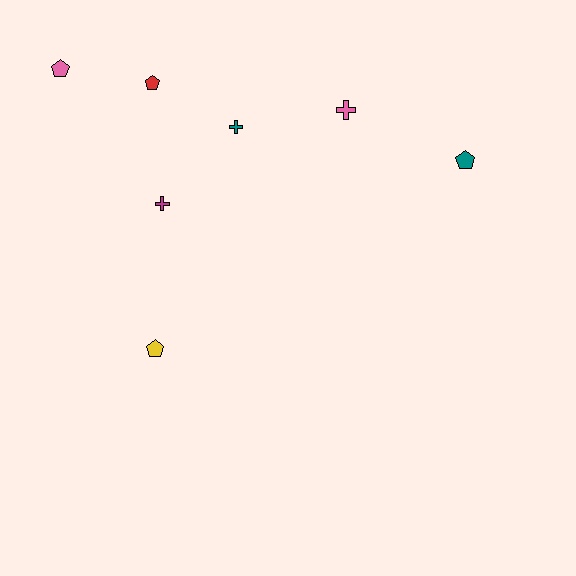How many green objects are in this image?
There are no green objects.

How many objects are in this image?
There are 7 objects.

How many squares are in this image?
There are no squares.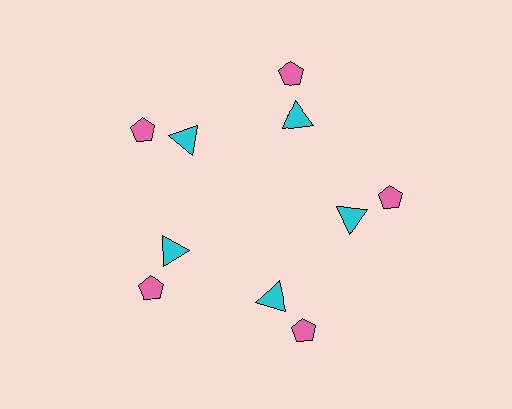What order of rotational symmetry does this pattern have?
This pattern has 5-fold rotational symmetry.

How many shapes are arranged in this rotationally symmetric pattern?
There are 10 shapes, arranged in 5 groups of 2.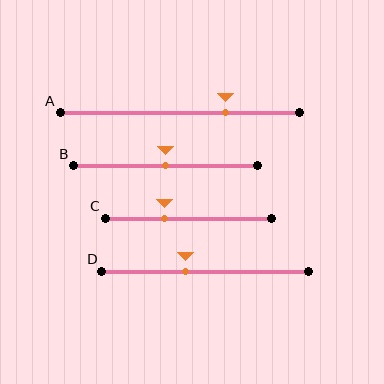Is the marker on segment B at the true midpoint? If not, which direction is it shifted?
Yes, the marker on segment B is at the true midpoint.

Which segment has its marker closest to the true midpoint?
Segment B has its marker closest to the true midpoint.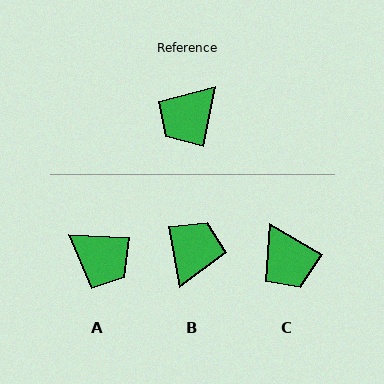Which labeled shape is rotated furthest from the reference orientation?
B, about 159 degrees away.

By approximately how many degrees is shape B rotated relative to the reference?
Approximately 159 degrees clockwise.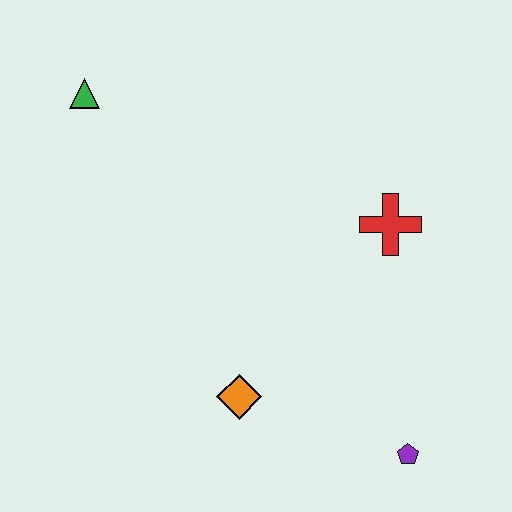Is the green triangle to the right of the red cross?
No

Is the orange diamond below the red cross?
Yes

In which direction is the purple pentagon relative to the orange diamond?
The purple pentagon is to the right of the orange diamond.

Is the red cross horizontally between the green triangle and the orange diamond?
No